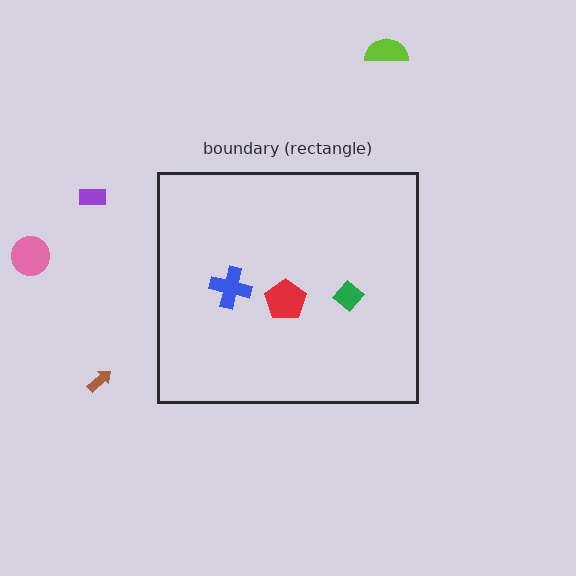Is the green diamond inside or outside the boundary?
Inside.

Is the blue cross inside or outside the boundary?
Inside.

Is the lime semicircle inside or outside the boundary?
Outside.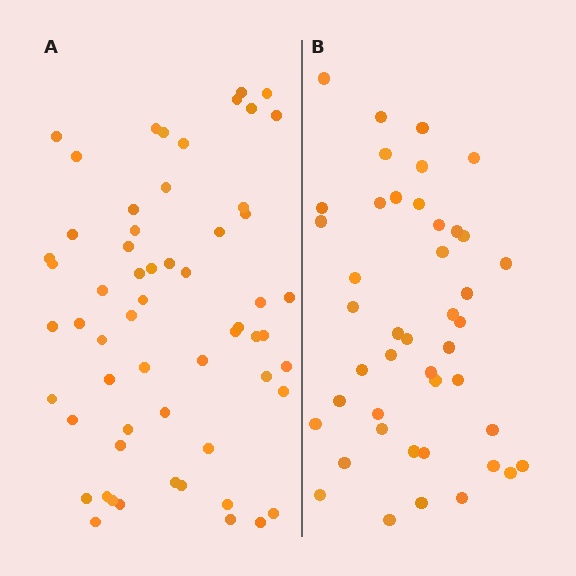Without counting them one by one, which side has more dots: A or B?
Region A (the left region) has more dots.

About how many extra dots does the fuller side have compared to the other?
Region A has approximately 15 more dots than region B.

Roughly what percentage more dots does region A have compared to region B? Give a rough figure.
About 35% more.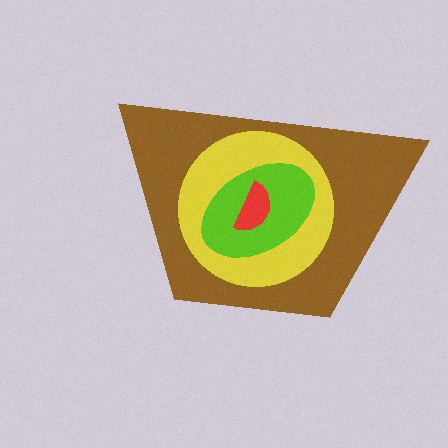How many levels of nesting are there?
4.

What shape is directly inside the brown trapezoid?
The yellow circle.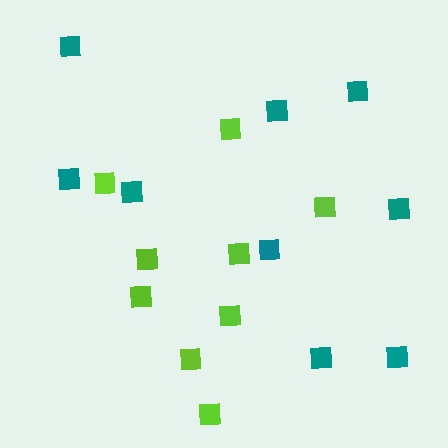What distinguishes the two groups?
There are 2 groups: one group of lime squares (9) and one group of teal squares (9).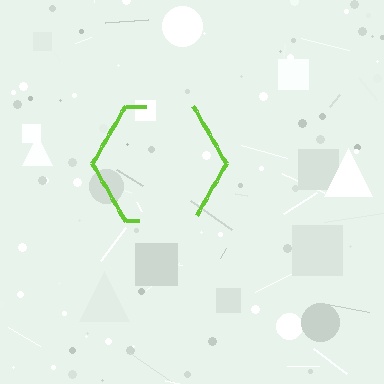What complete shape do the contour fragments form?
The contour fragments form a hexagon.